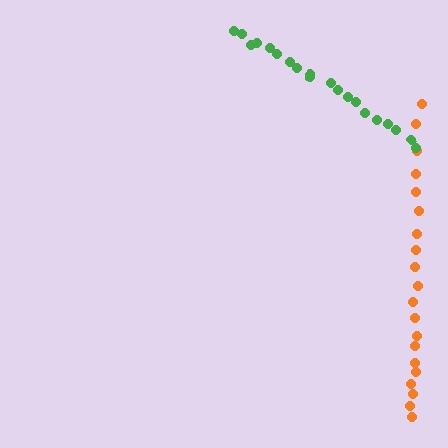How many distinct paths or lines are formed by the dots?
There are 2 distinct paths.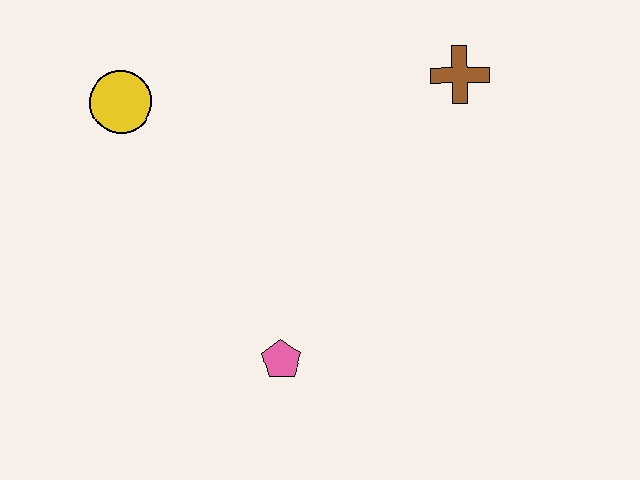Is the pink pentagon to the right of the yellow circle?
Yes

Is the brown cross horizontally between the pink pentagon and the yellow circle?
No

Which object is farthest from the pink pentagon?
The brown cross is farthest from the pink pentagon.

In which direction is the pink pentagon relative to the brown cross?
The pink pentagon is below the brown cross.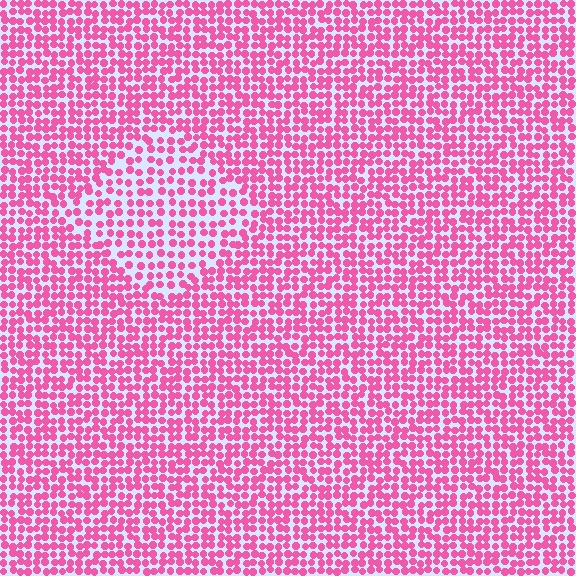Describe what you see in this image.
The image contains small pink elements arranged at two different densities. A diamond-shaped region is visible where the elements are less densely packed than the surrounding area.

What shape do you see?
I see a diamond.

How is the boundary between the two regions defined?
The boundary is defined by a change in element density (approximately 1.6x ratio). All elements are the same color, size, and shape.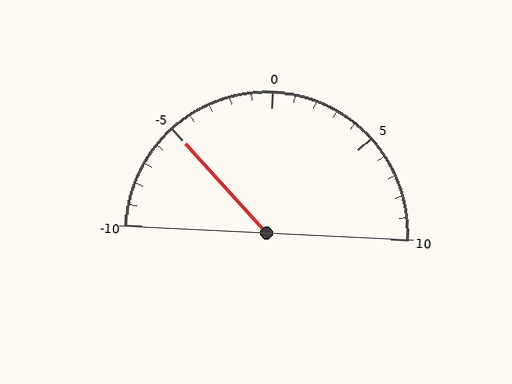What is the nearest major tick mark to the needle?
The nearest major tick mark is -5.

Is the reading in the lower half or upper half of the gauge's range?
The reading is in the lower half of the range (-10 to 10).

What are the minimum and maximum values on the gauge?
The gauge ranges from -10 to 10.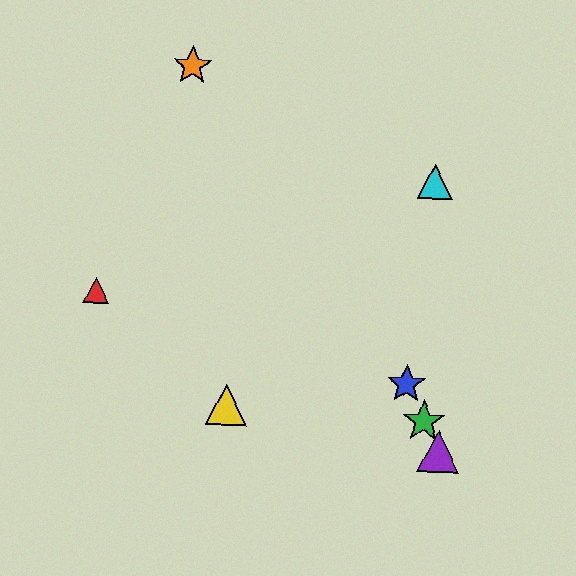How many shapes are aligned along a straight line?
3 shapes (the blue star, the green star, the purple triangle) are aligned along a straight line.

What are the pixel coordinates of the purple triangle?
The purple triangle is at (438, 451).